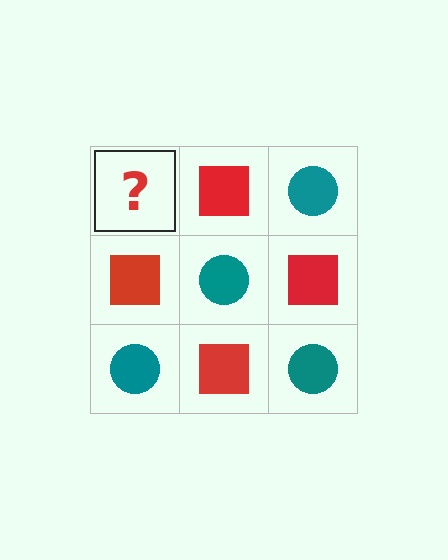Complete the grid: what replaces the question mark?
The question mark should be replaced with a teal circle.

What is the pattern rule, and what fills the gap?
The rule is that it alternates teal circle and red square in a checkerboard pattern. The gap should be filled with a teal circle.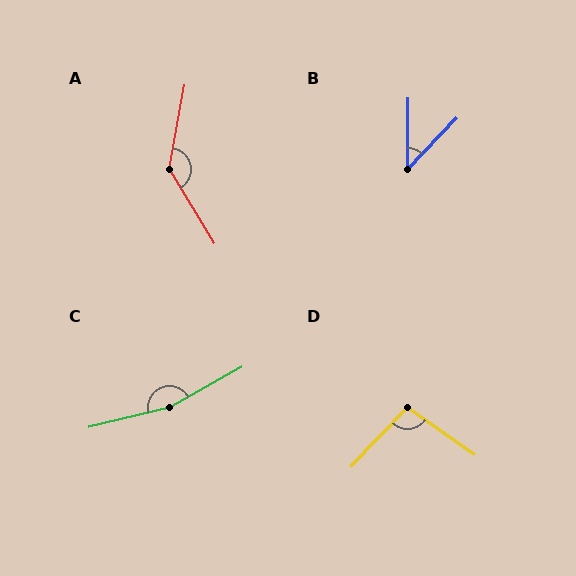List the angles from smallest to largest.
B (43°), D (98°), A (139°), C (165°).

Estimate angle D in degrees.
Approximately 98 degrees.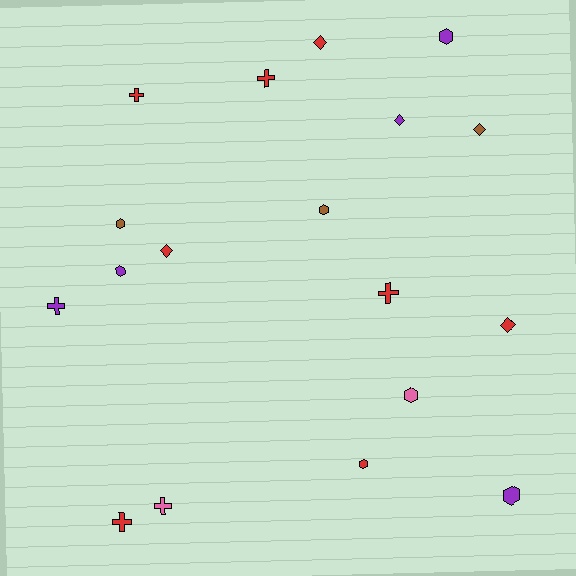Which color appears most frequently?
Red, with 8 objects.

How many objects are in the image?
There are 18 objects.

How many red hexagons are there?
There is 1 red hexagon.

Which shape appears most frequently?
Hexagon, with 7 objects.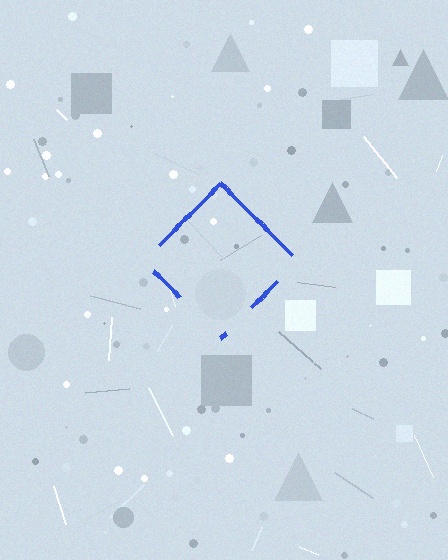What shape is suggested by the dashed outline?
The dashed outline suggests a diamond.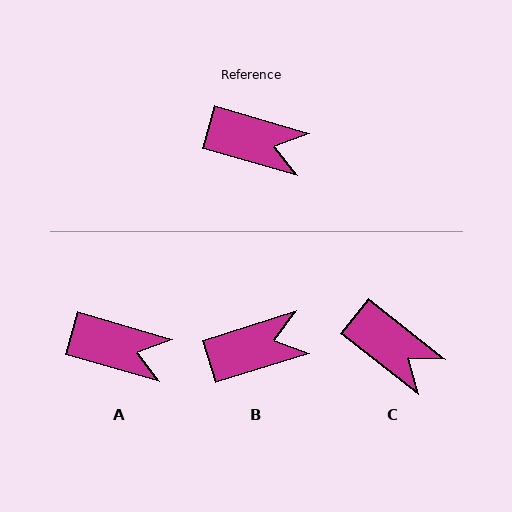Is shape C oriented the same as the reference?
No, it is off by about 22 degrees.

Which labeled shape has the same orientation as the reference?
A.